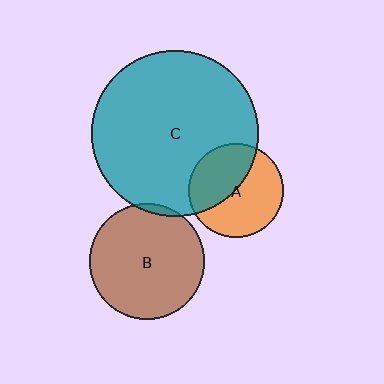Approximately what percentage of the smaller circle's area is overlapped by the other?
Approximately 5%.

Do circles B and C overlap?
Yes.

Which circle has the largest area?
Circle C (teal).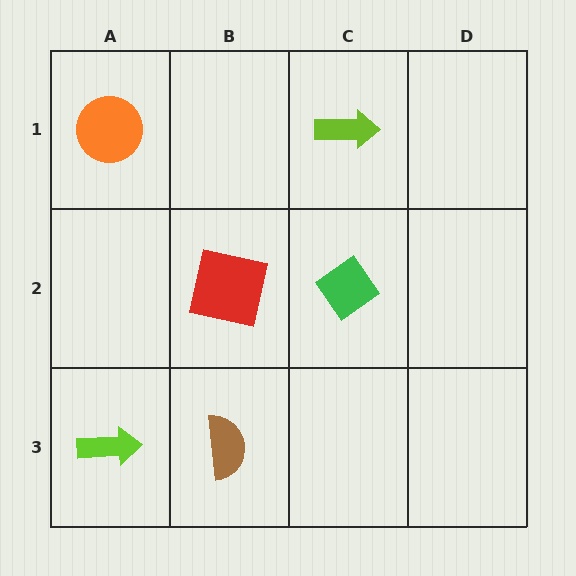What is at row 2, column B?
A red square.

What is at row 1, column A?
An orange circle.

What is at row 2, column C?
A green diamond.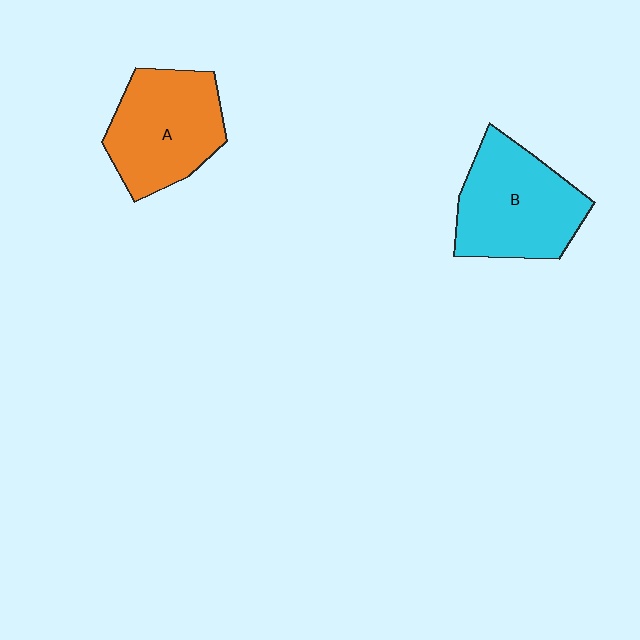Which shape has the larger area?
Shape B (cyan).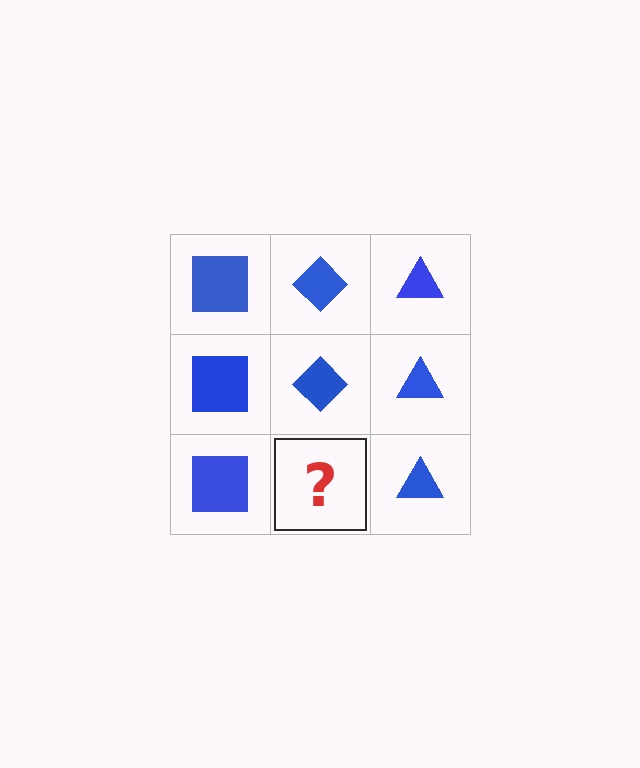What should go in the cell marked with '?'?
The missing cell should contain a blue diamond.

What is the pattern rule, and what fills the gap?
The rule is that each column has a consistent shape. The gap should be filled with a blue diamond.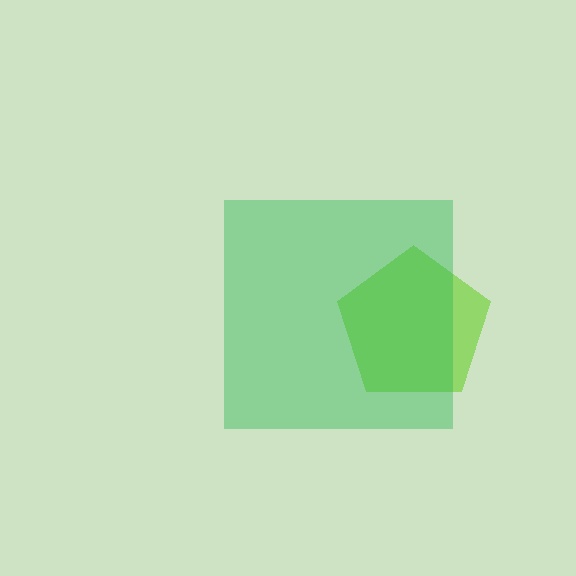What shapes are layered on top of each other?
The layered shapes are: a lime pentagon, a green square.